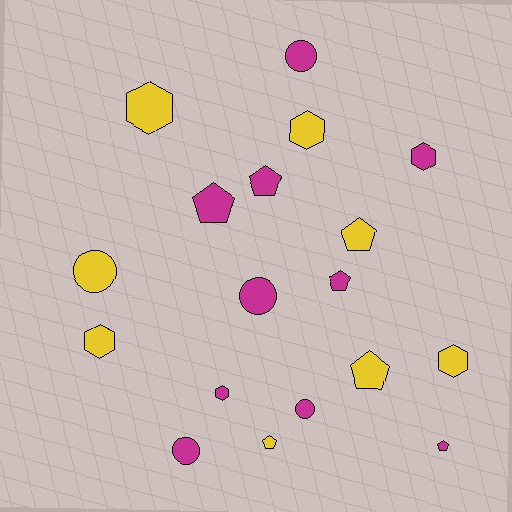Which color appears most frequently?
Magenta, with 10 objects.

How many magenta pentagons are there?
There are 4 magenta pentagons.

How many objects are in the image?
There are 18 objects.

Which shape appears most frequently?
Pentagon, with 7 objects.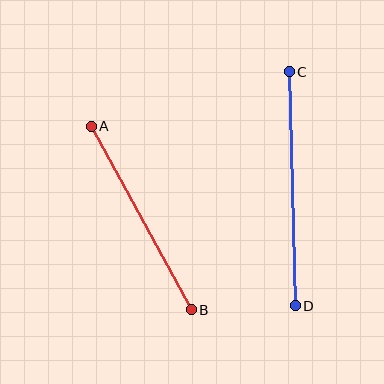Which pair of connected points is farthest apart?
Points C and D are farthest apart.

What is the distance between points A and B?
The distance is approximately 209 pixels.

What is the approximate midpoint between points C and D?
The midpoint is at approximately (292, 189) pixels.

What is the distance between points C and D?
The distance is approximately 234 pixels.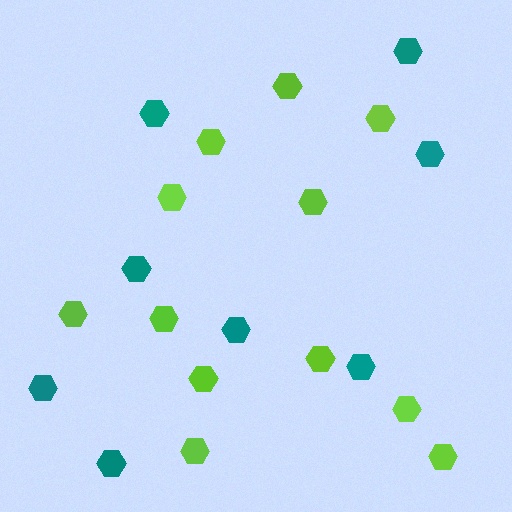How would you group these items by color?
There are 2 groups: one group of teal hexagons (8) and one group of lime hexagons (12).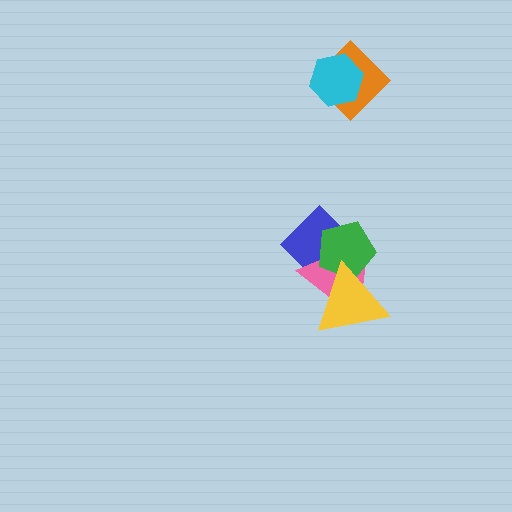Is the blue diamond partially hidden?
Yes, it is partially covered by another shape.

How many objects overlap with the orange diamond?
1 object overlaps with the orange diamond.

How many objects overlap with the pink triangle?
3 objects overlap with the pink triangle.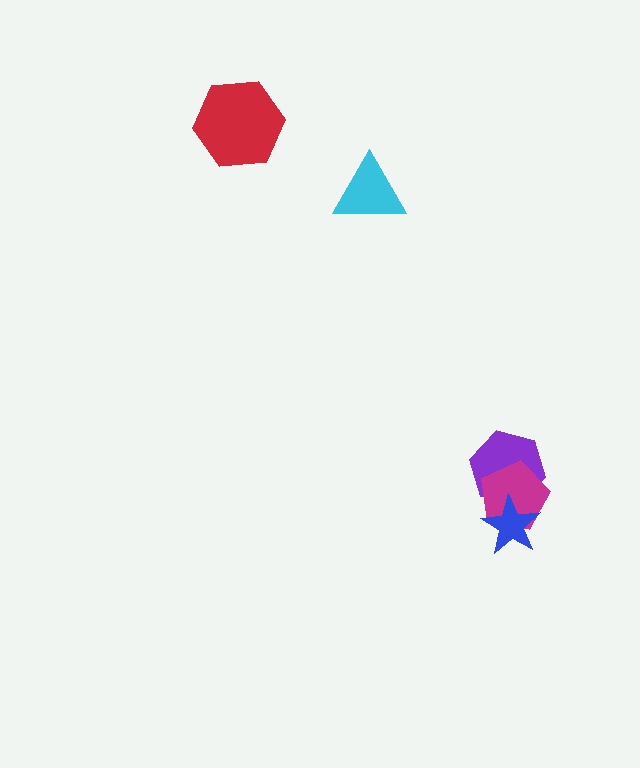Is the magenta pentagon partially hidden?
Yes, it is partially covered by another shape.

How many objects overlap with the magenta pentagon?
2 objects overlap with the magenta pentagon.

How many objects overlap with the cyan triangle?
0 objects overlap with the cyan triangle.